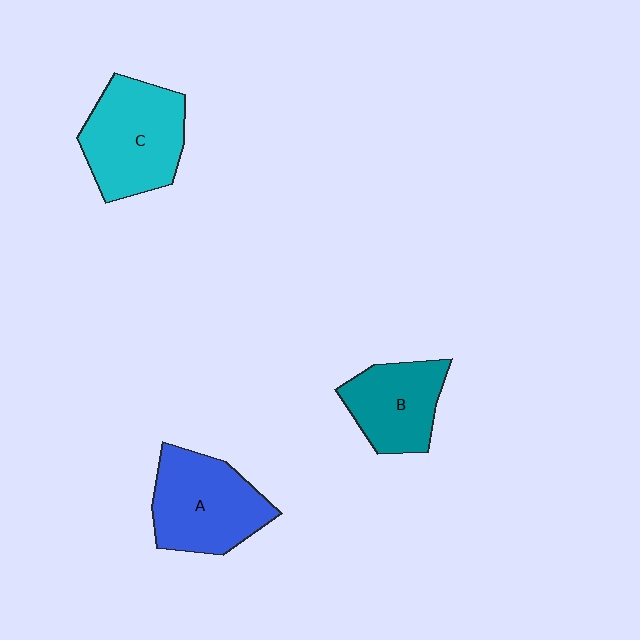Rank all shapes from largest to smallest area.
From largest to smallest: C (cyan), A (blue), B (teal).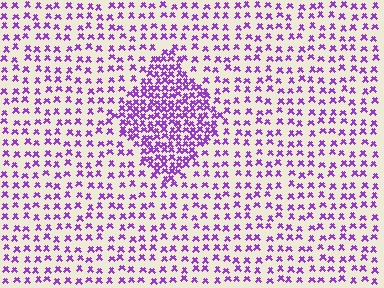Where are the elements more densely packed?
The elements are more densely packed inside the diamond boundary.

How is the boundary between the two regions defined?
The boundary is defined by a change in element density (approximately 2.3x ratio). All elements are the same color, size, and shape.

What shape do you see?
I see a diamond.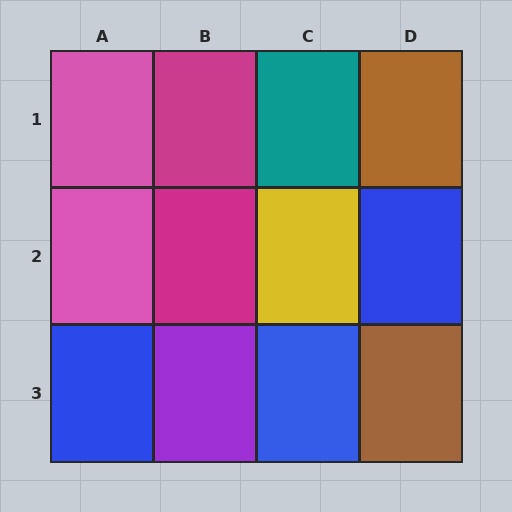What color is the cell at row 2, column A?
Pink.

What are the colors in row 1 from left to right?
Pink, magenta, teal, brown.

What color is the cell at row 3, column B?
Purple.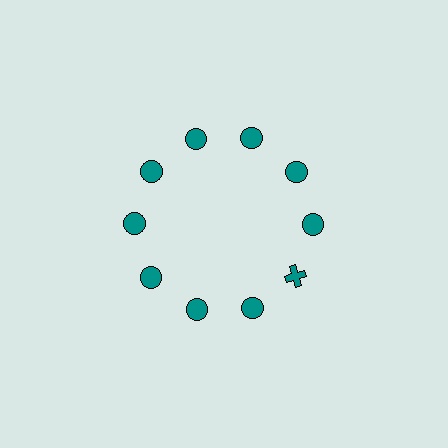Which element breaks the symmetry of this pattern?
The teal cross at roughly the 4 o'clock position breaks the symmetry. All other shapes are teal circles.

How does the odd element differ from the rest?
It has a different shape: cross instead of circle.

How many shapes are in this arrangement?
There are 10 shapes arranged in a ring pattern.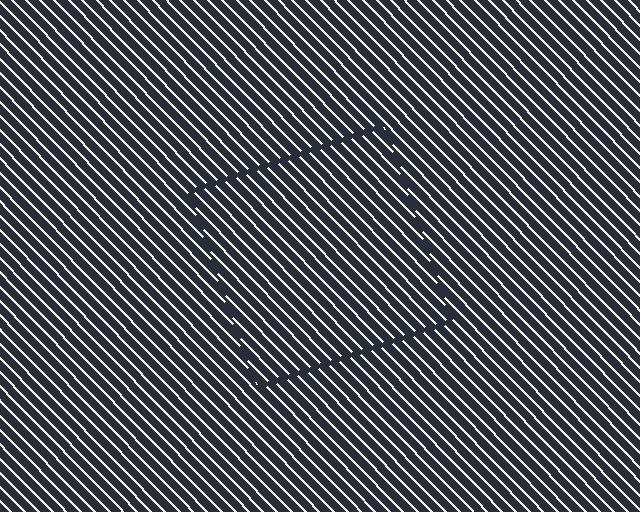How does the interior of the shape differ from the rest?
The interior of the shape contains the same grating, shifted by half a period — the contour is defined by the phase discontinuity where line-ends from the inner and outer gratings abut.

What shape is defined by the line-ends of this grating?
An illusory square. The interior of the shape contains the same grating, shifted by half a period — the contour is defined by the phase discontinuity where line-ends from the inner and outer gratings abut.